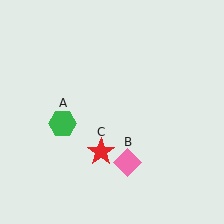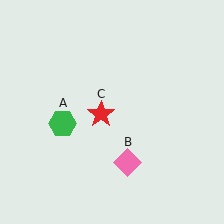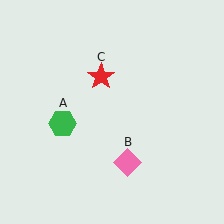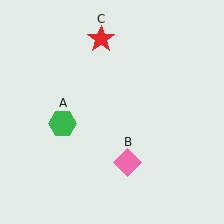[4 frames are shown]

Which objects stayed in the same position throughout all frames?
Green hexagon (object A) and pink diamond (object B) remained stationary.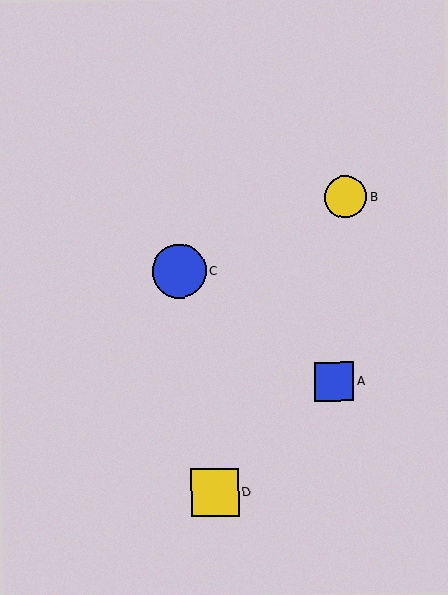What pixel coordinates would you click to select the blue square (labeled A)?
Click at (334, 382) to select the blue square A.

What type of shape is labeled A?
Shape A is a blue square.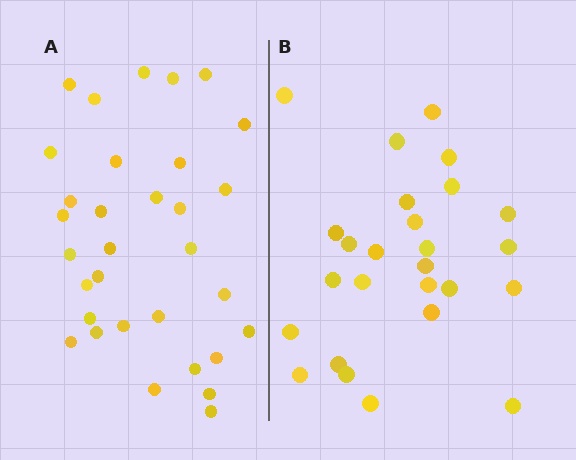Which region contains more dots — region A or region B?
Region A (the left region) has more dots.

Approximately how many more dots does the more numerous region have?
Region A has about 6 more dots than region B.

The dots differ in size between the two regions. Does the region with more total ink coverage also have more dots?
No. Region B has more total ink coverage because its dots are larger, but region A actually contains more individual dots. Total area can be misleading — the number of items is what matters here.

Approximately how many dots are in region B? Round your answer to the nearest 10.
About 30 dots. (The exact count is 26, which rounds to 30.)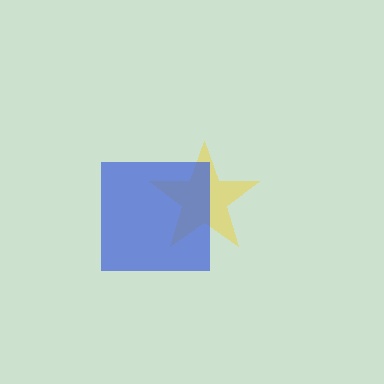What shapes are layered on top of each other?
The layered shapes are: a yellow star, a blue square.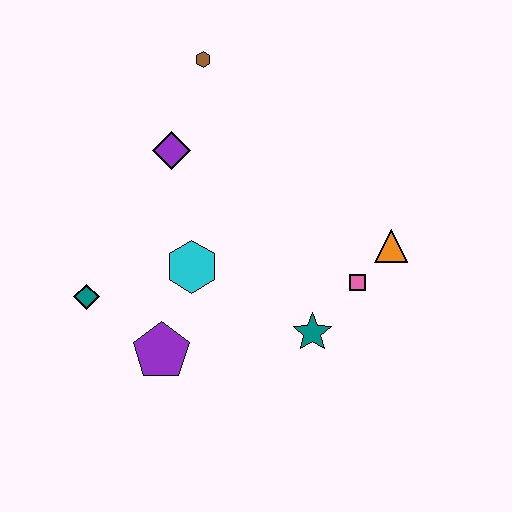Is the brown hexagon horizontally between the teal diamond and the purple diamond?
No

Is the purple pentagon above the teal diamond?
No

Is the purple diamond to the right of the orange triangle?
No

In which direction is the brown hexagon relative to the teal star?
The brown hexagon is above the teal star.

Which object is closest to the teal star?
The pink square is closest to the teal star.